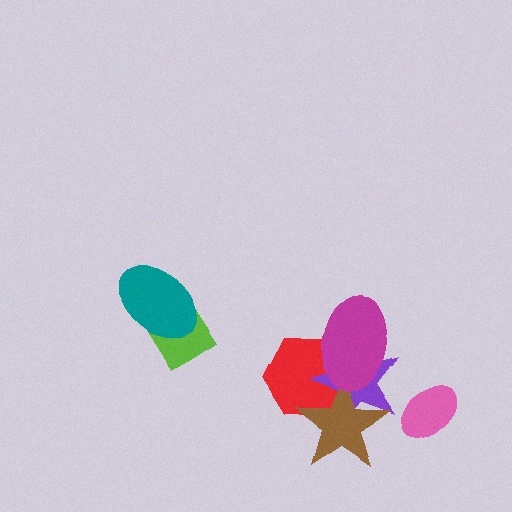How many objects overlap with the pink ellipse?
0 objects overlap with the pink ellipse.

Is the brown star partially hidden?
Yes, it is partially covered by another shape.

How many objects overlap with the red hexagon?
3 objects overlap with the red hexagon.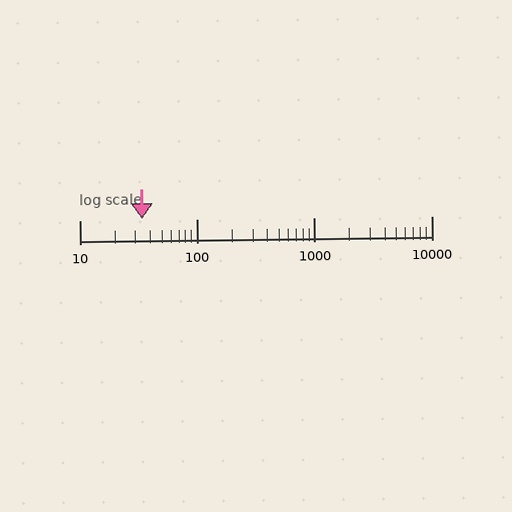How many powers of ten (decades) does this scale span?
The scale spans 3 decades, from 10 to 10000.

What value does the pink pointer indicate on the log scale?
The pointer indicates approximately 34.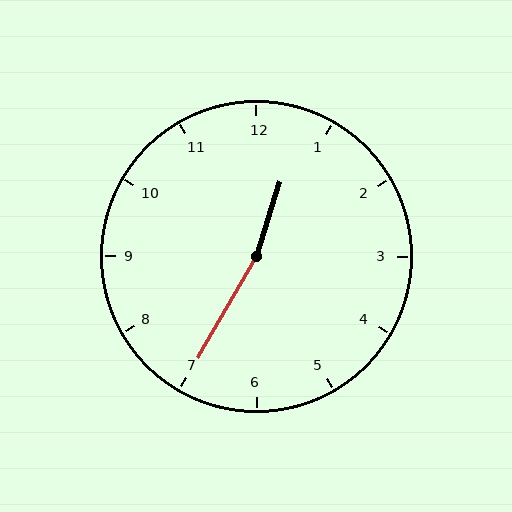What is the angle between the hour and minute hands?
Approximately 168 degrees.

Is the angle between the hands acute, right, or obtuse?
It is obtuse.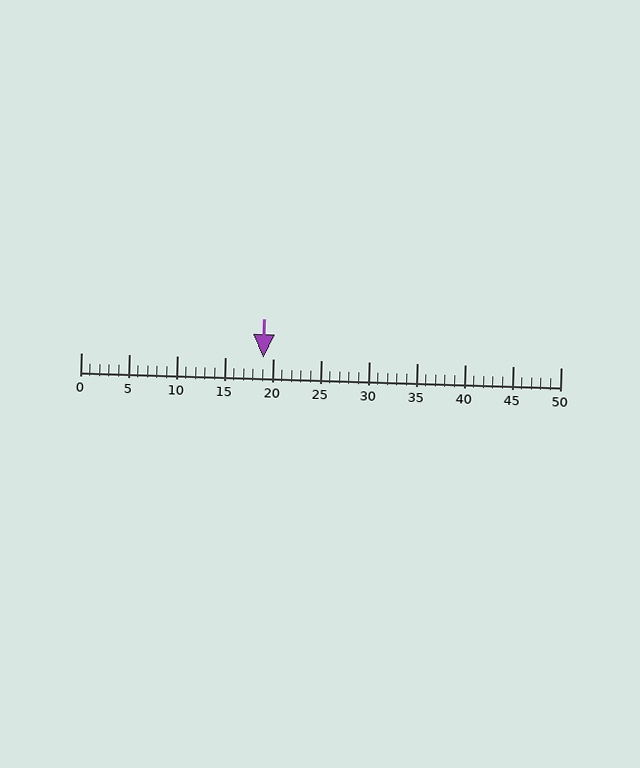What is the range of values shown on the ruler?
The ruler shows values from 0 to 50.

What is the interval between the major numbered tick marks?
The major tick marks are spaced 5 units apart.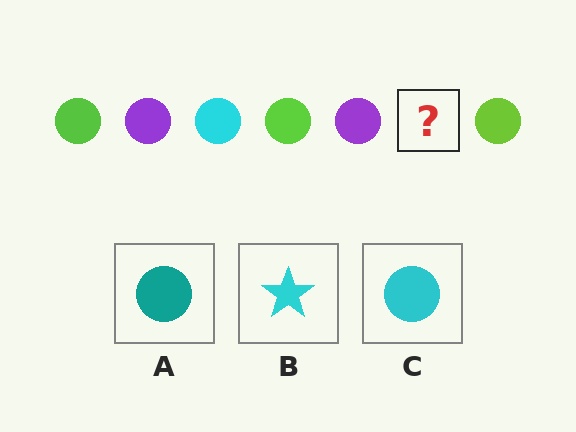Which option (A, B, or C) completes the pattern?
C.